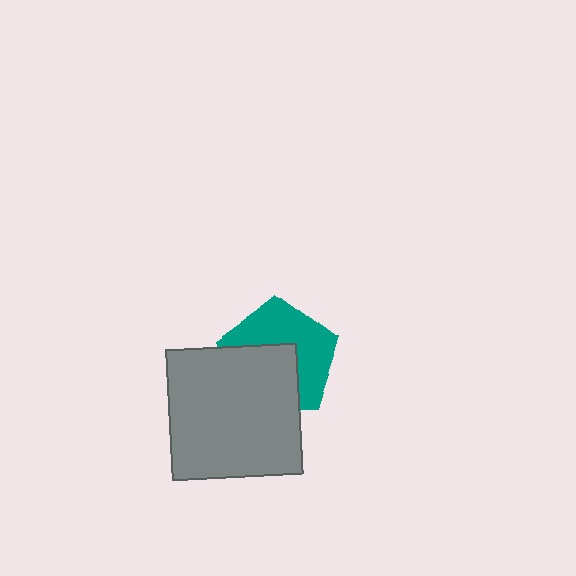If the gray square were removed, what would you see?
You would see the complete teal pentagon.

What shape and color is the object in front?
The object in front is a gray square.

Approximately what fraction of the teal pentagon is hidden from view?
Roughly 46% of the teal pentagon is hidden behind the gray square.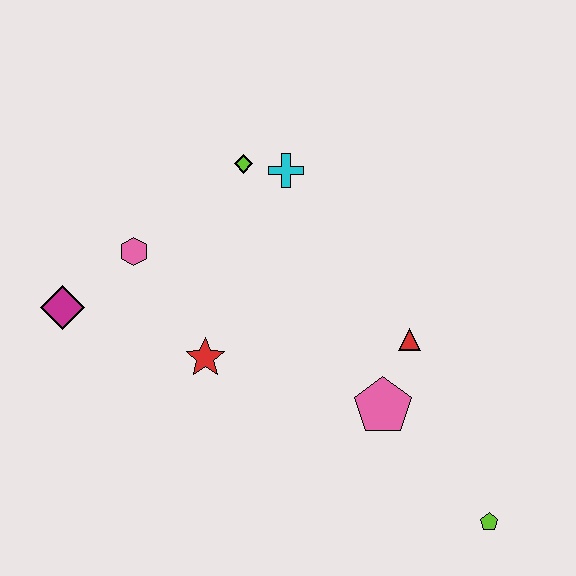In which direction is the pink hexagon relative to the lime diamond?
The pink hexagon is to the left of the lime diamond.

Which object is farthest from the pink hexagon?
The lime pentagon is farthest from the pink hexagon.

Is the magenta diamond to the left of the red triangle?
Yes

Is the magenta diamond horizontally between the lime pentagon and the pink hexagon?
No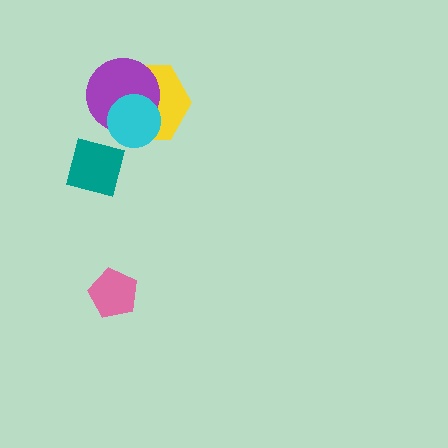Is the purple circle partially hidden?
Yes, it is partially covered by another shape.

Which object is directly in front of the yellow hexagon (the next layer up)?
The purple circle is directly in front of the yellow hexagon.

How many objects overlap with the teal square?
0 objects overlap with the teal square.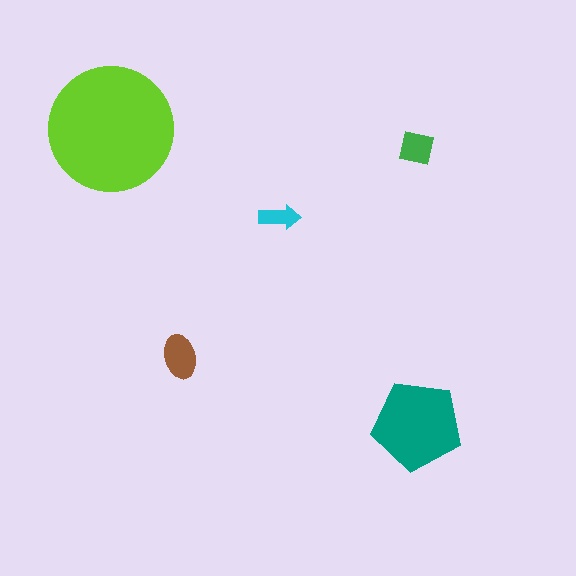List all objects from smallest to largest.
The cyan arrow, the green square, the brown ellipse, the teal pentagon, the lime circle.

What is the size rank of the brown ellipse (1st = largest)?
3rd.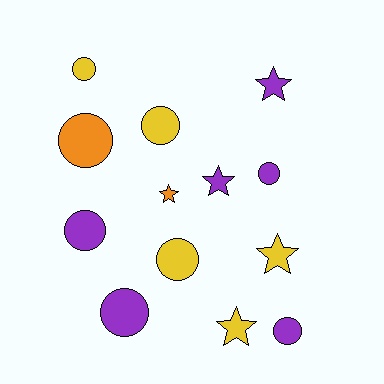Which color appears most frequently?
Purple, with 6 objects.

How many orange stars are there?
There is 1 orange star.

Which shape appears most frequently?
Circle, with 8 objects.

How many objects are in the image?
There are 13 objects.